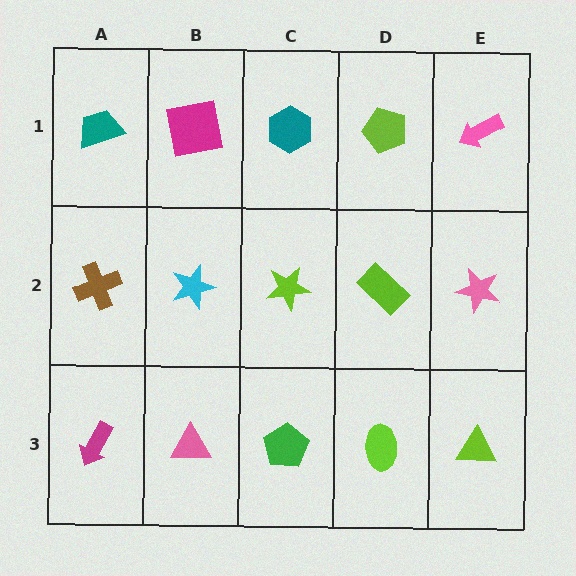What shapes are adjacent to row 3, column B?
A cyan star (row 2, column B), a magenta arrow (row 3, column A), a green pentagon (row 3, column C).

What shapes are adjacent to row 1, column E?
A pink star (row 2, column E), a lime pentagon (row 1, column D).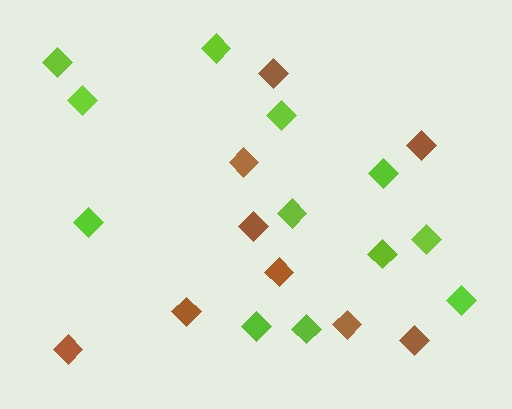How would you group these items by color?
There are 2 groups: one group of lime diamonds (12) and one group of brown diamonds (9).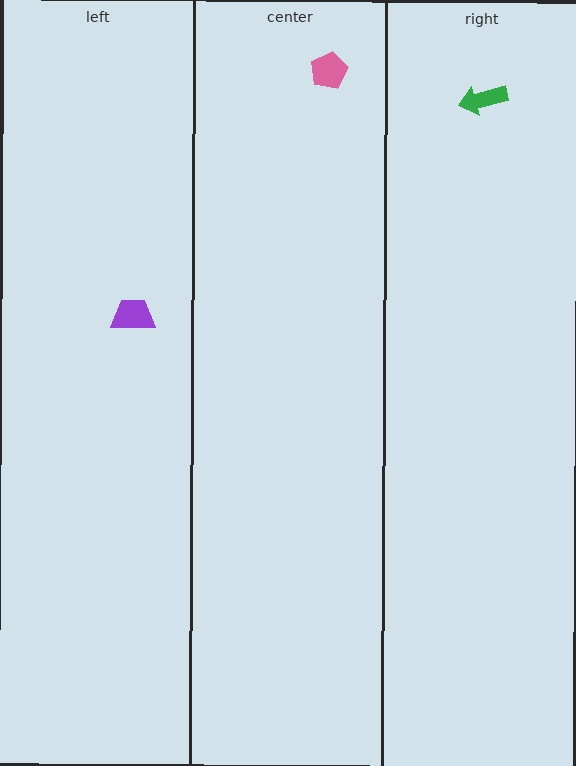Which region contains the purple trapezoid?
The left region.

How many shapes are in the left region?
1.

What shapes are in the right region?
The green arrow.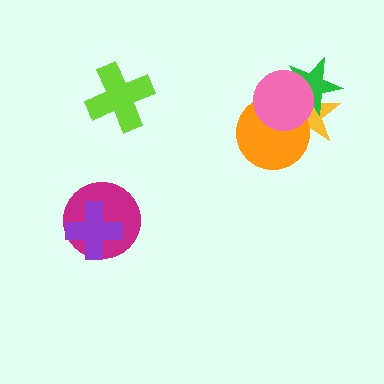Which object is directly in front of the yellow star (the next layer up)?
The green star is directly in front of the yellow star.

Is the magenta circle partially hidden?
Yes, it is partially covered by another shape.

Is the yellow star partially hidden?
Yes, it is partially covered by another shape.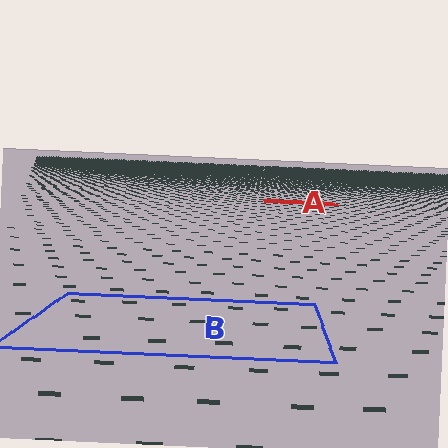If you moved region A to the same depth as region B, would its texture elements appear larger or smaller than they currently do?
They would appear larger. At a closer depth, the same texture elements are projected at a bigger on-screen size.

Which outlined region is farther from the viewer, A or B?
Region A is farther from the viewer — the texture elements inside it appear smaller and more densely packed.